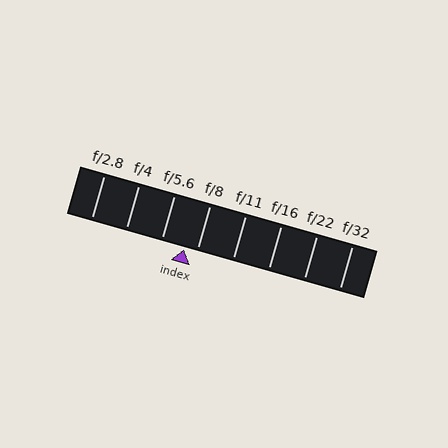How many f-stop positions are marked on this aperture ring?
There are 8 f-stop positions marked.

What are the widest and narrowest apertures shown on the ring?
The widest aperture shown is f/2.8 and the narrowest is f/32.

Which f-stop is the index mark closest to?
The index mark is closest to f/8.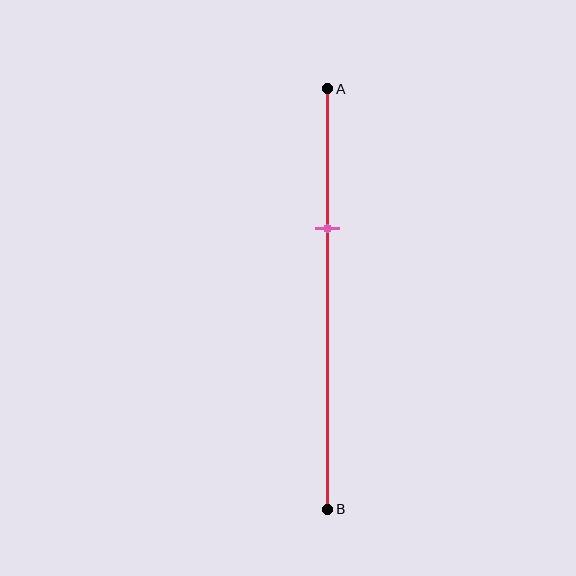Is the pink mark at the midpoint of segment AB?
No, the mark is at about 35% from A, not at the 50% midpoint.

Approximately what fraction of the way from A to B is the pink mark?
The pink mark is approximately 35% of the way from A to B.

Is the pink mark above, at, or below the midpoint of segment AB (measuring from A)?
The pink mark is above the midpoint of segment AB.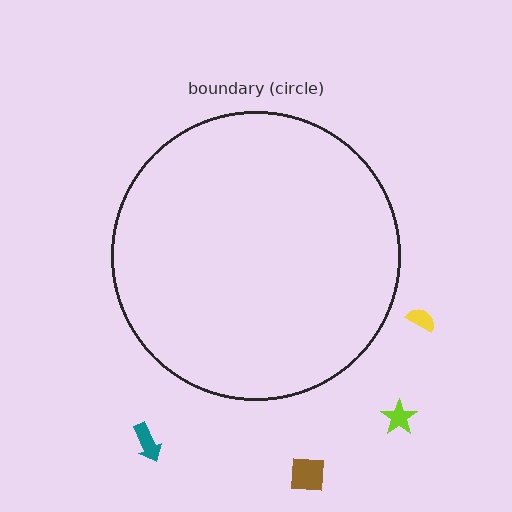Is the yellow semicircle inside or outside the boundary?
Outside.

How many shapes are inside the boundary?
0 inside, 4 outside.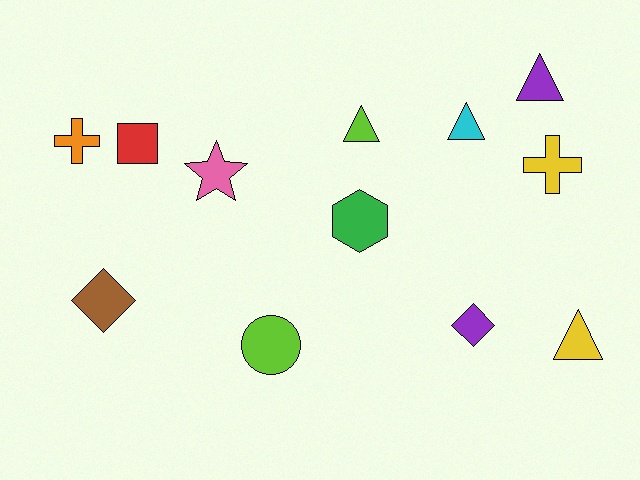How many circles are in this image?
There is 1 circle.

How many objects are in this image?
There are 12 objects.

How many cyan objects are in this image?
There is 1 cyan object.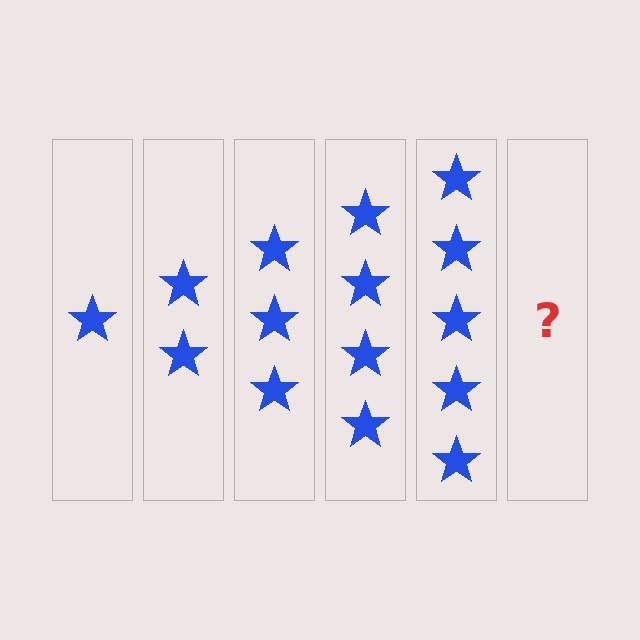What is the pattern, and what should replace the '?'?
The pattern is that each step adds one more star. The '?' should be 6 stars.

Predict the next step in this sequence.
The next step is 6 stars.